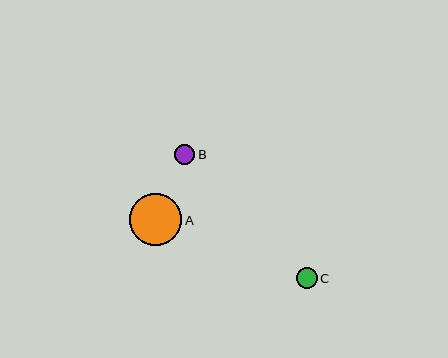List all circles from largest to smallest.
From largest to smallest: A, C, B.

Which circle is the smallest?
Circle B is the smallest with a size of approximately 21 pixels.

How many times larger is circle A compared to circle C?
Circle A is approximately 2.4 times the size of circle C.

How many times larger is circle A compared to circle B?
Circle A is approximately 2.5 times the size of circle B.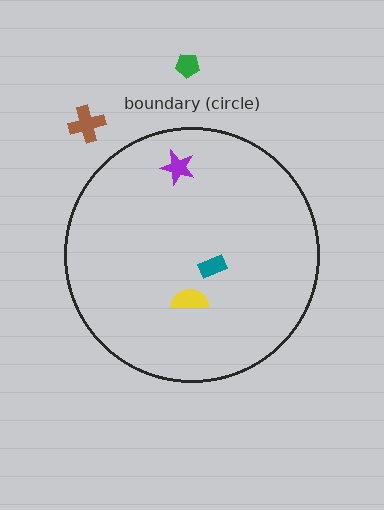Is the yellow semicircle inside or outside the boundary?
Inside.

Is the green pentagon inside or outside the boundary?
Outside.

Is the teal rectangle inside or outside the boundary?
Inside.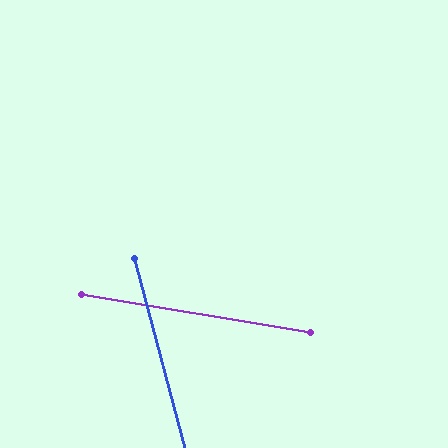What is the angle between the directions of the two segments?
Approximately 66 degrees.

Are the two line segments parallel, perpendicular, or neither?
Neither parallel nor perpendicular — they differ by about 66°.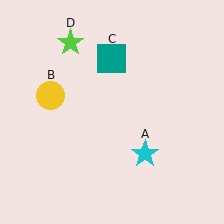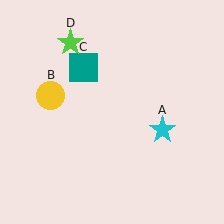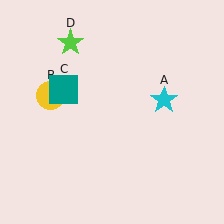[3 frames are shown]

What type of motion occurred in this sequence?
The cyan star (object A), teal square (object C) rotated counterclockwise around the center of the scene.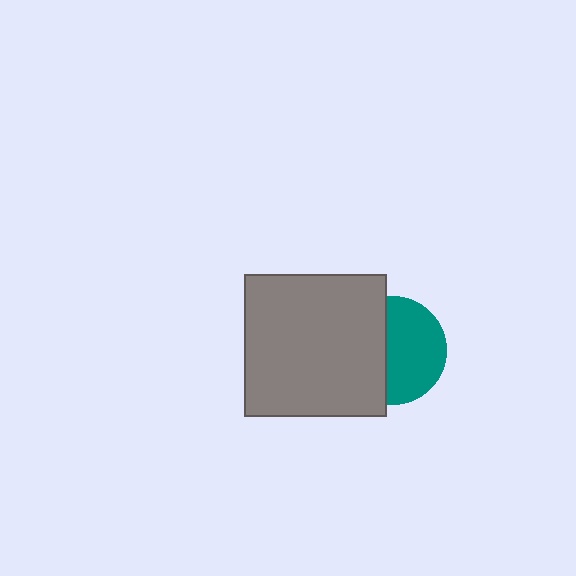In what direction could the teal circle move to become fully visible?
The teal circle could move right. That would shift it out from behind the gray square entirely.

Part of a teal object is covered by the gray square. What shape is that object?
It is a circle.